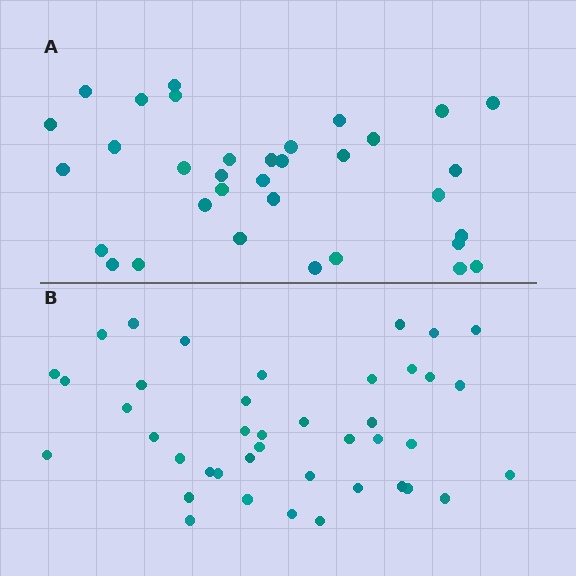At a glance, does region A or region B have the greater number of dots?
Region B (the bottom region) has more dots.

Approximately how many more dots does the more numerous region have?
Region B has roughly 8 or so more dots than region A.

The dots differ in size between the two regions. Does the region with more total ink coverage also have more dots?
No. Region A has more total ink coverage because its dots are larger, but region B actually contains more individual dots. Total area can be misleading — the number of items is what matters here.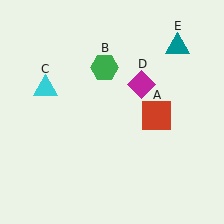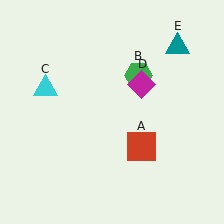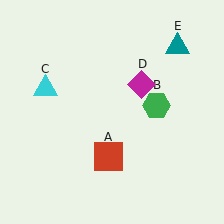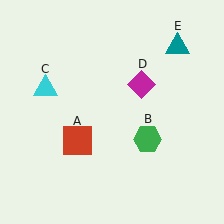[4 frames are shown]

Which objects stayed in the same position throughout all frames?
Cyan triangle (object C) and magenta diamond (object D) and teal triangle (object E) remained stationary.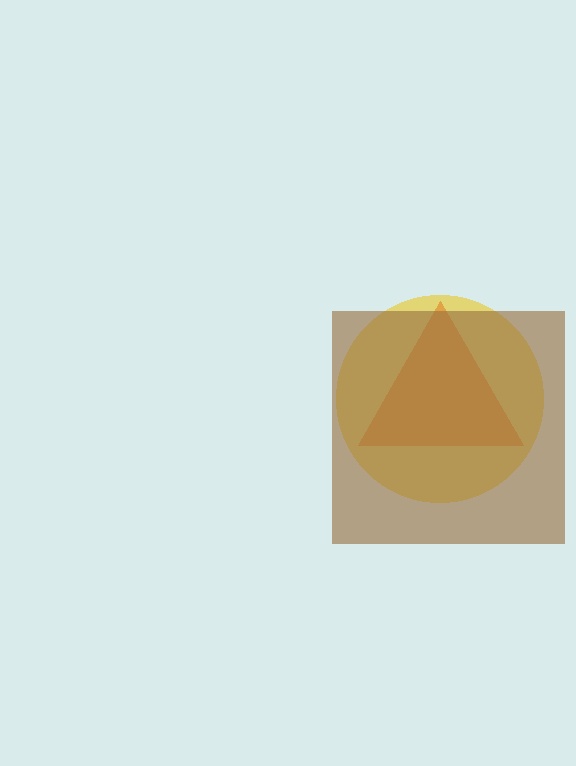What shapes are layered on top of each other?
The layered shapes are: a red triangle, a yellow circle, a brown square.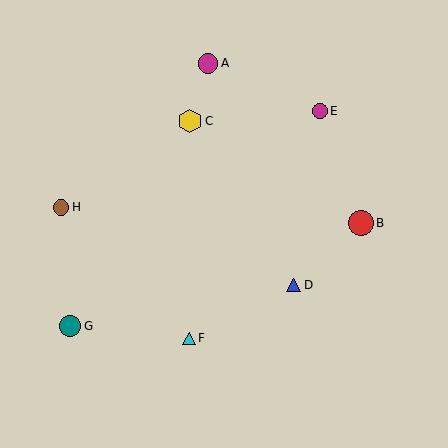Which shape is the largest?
The red circle (labeled B) is the largest.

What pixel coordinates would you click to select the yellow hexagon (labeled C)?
Click at (190, 121) to select the yellow hexagon C.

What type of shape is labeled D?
Shape D is a blue triangle.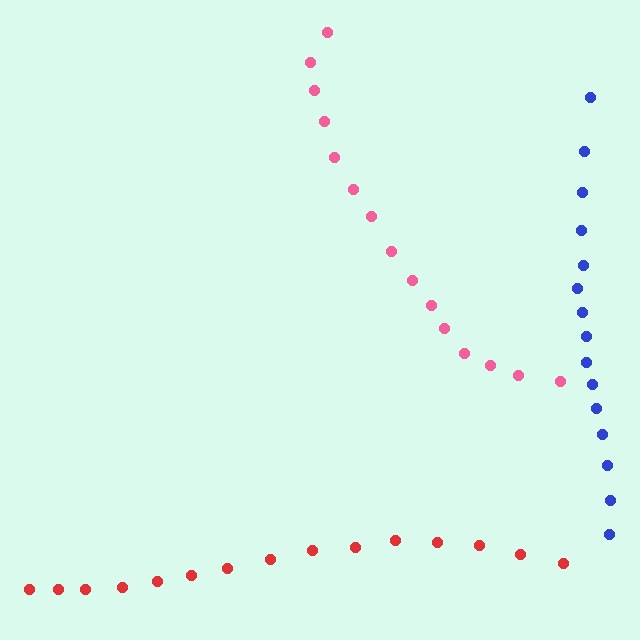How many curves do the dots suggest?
There are 3 distinct paths.